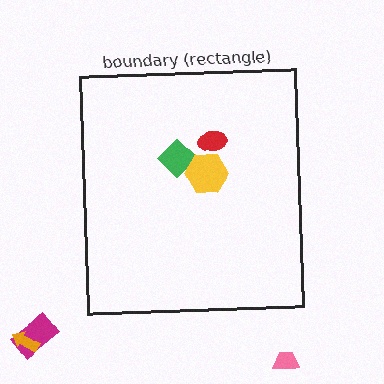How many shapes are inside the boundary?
3 inside, 3 outside.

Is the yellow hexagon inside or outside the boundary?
Inside.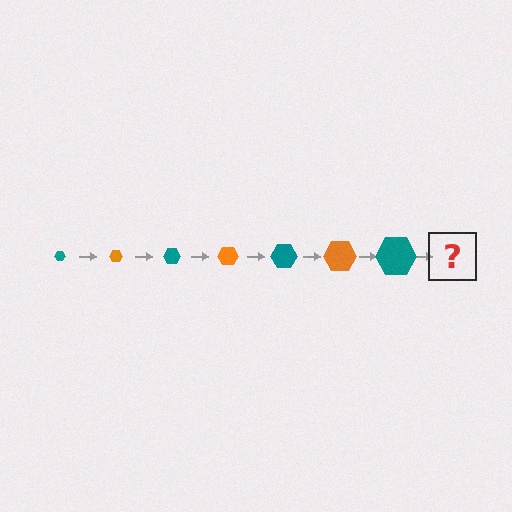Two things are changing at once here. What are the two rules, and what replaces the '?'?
The two rules are that the hexagon grows larger each step and the color cycles through teal and orange. The '?' should be an orange hexagon, larger than the previous one.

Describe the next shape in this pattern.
It should be an orange hexagon, larger than the previous one.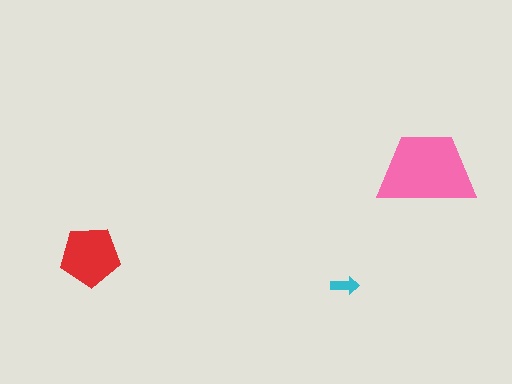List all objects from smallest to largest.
The cyan arrow, the red pentagon, the pink trapezoid.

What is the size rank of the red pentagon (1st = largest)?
2nd.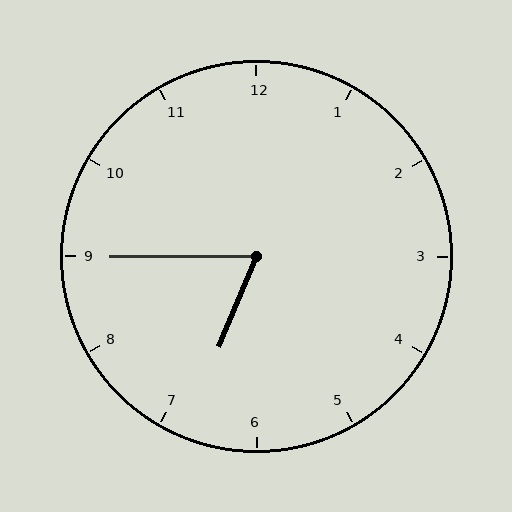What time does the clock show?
6:45.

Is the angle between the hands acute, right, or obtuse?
It is acute.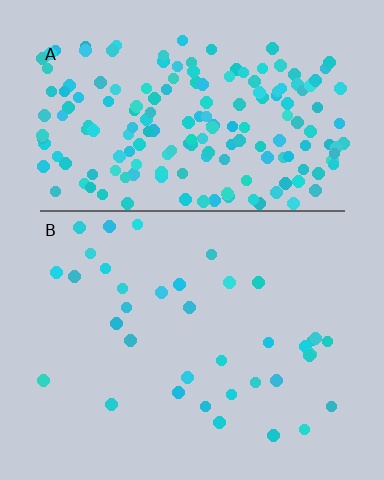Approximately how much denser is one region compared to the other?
Approximately 5.2× — region A over region B.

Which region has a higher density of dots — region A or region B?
A (the top).